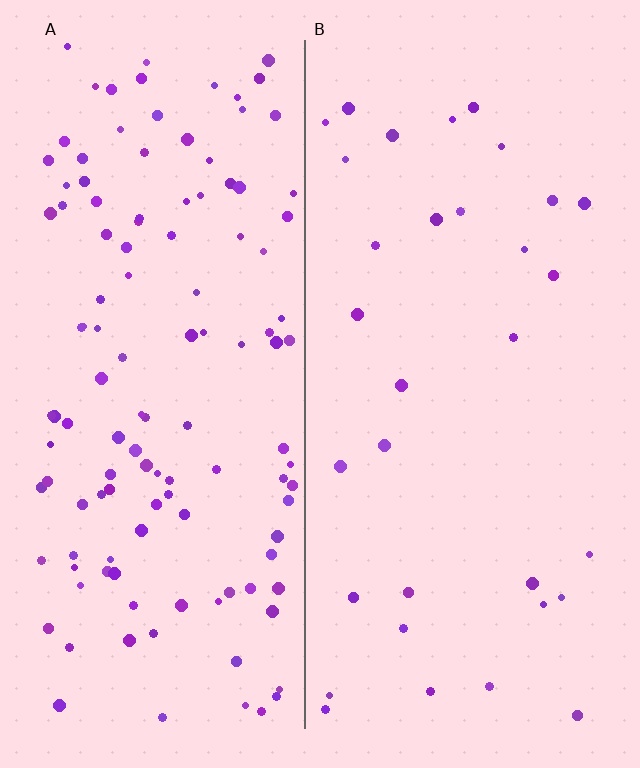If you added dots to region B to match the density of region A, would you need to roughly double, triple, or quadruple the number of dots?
Approximately quadruple.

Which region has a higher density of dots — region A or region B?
A (the left).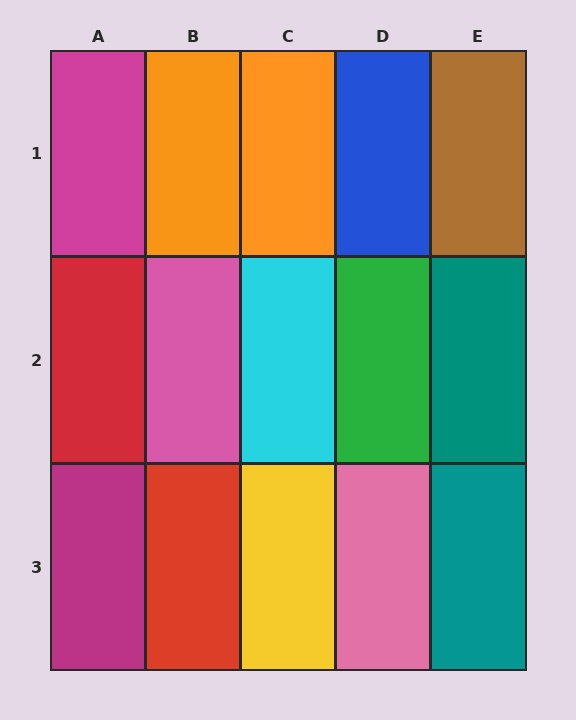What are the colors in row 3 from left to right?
Magenta, red, yellow, pink, teal.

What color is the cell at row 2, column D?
Green.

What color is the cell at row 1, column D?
Blue.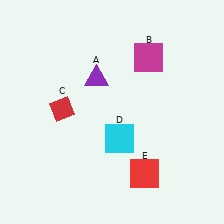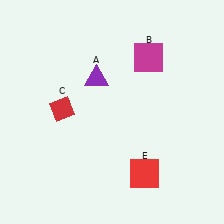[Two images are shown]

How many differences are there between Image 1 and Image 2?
There is 1 difference between the two images.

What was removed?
The cyan square (D) was removed in Image 2.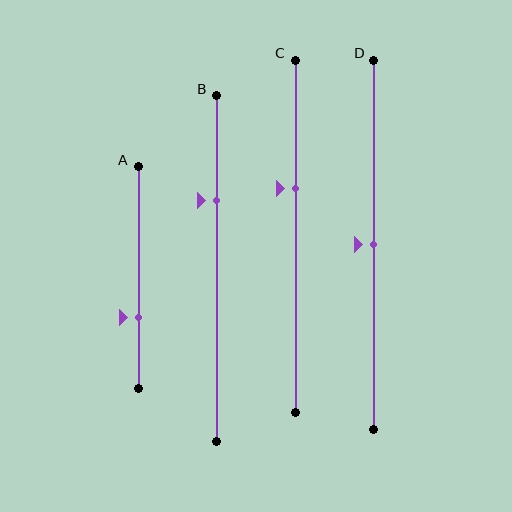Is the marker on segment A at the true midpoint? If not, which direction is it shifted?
No, the marker on segment A is shifted downward by about 18% of the segment length.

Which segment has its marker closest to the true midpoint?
Segment D has its marker closest to the true midpoint.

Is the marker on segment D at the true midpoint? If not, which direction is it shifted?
Yes, the marker on segment D is at the true midpoint.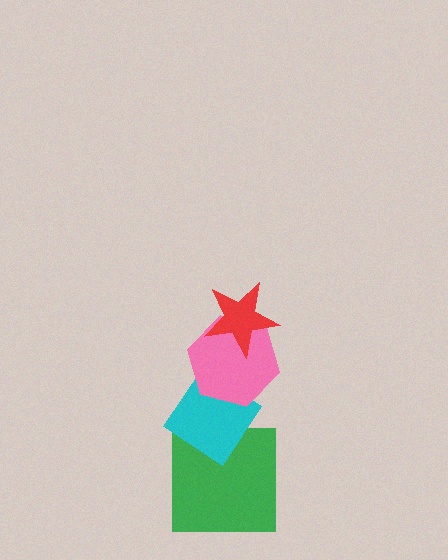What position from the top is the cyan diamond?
The cyan diamond is 3rd from the top.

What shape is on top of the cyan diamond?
The pink hexagon is on top of the cyan diamond.